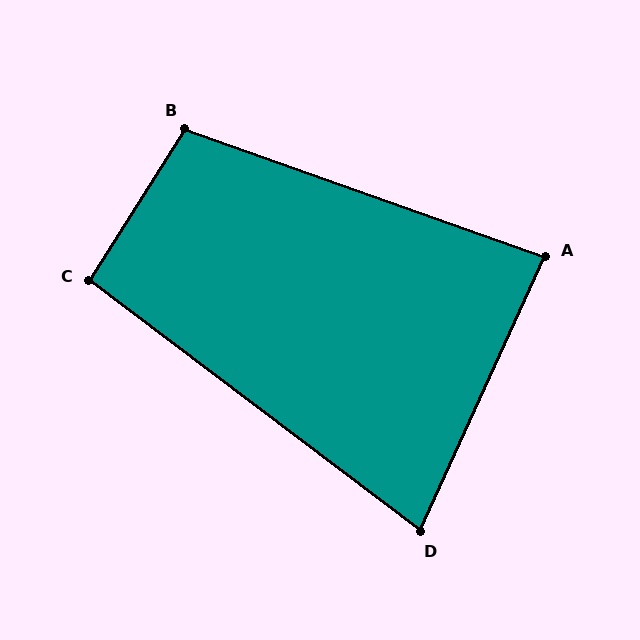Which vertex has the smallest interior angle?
D, at approximately 77 degrees.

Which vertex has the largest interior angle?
B, at approximately 103 degrees.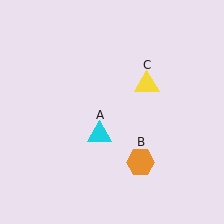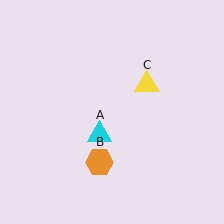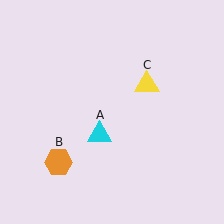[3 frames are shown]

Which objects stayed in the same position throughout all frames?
Cyan triangle (object A) and yellow triangle (object C) remained stationary.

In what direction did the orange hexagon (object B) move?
The orange hexagon (object B) moved left.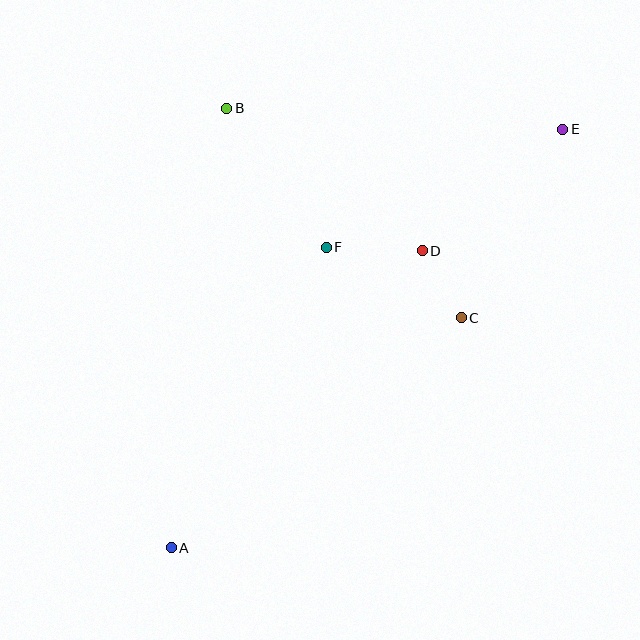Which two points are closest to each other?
Points C and D are closest to each other.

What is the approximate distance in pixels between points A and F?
The distance between A and F is approximately 338 pixels.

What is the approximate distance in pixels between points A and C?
The distance between A and C is approximately 370 pixels.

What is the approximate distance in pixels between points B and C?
The distance between B and C is approximately 315 pixels.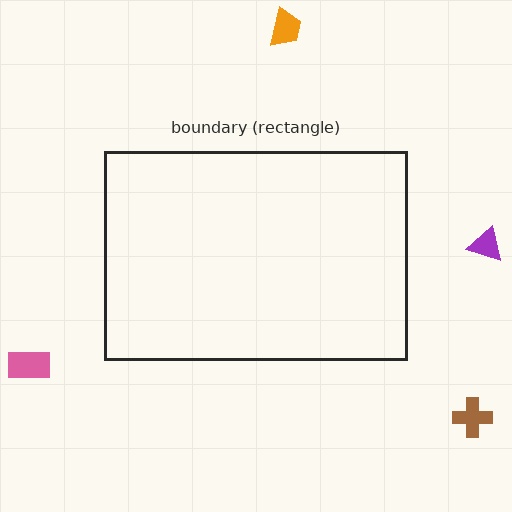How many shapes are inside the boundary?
0 inside, 4 outside.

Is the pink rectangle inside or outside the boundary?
Outside.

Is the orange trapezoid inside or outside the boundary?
Outside.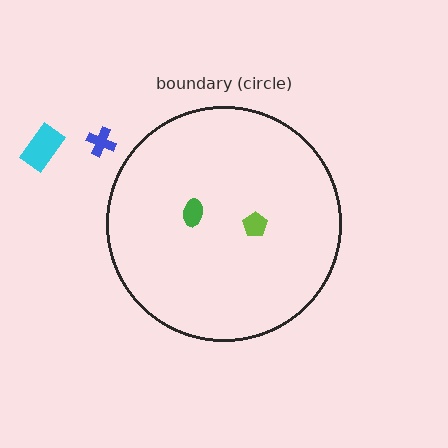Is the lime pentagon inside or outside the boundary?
Inside.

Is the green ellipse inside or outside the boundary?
Inside.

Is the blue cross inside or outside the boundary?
Outside.